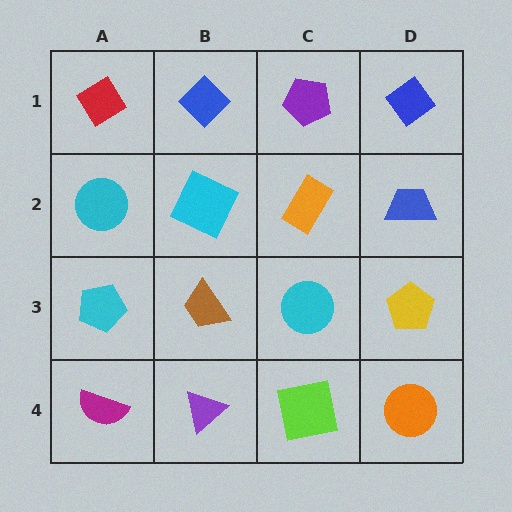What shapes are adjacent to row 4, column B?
A brown trapezoid (row 3, column B), a magenta semicircle (row 4, column A), a lime square (row 4, column C).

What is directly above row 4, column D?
A yellow pentagon.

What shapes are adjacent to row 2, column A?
A red diamond (row 1, column A), a cyan pentagon (row 3, column A), a cyan square (row 2, column B).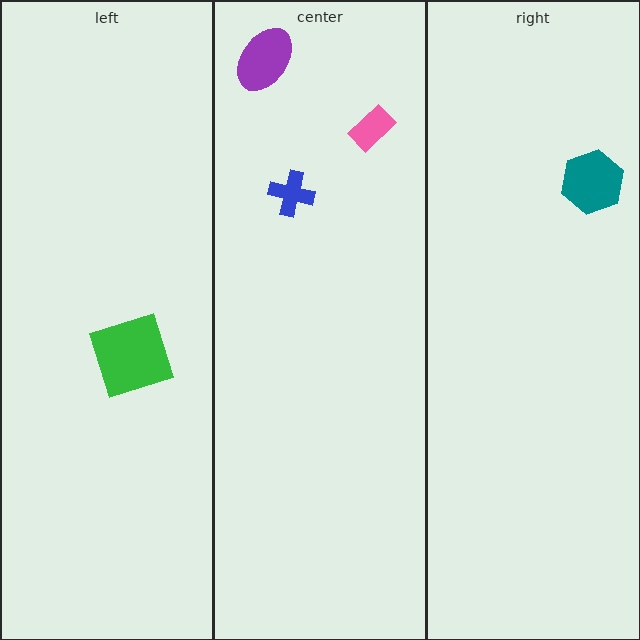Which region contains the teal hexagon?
The right region.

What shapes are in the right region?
The teal hexagon.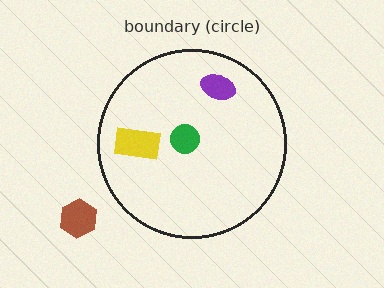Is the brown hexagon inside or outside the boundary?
Outside.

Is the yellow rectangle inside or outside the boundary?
Inside.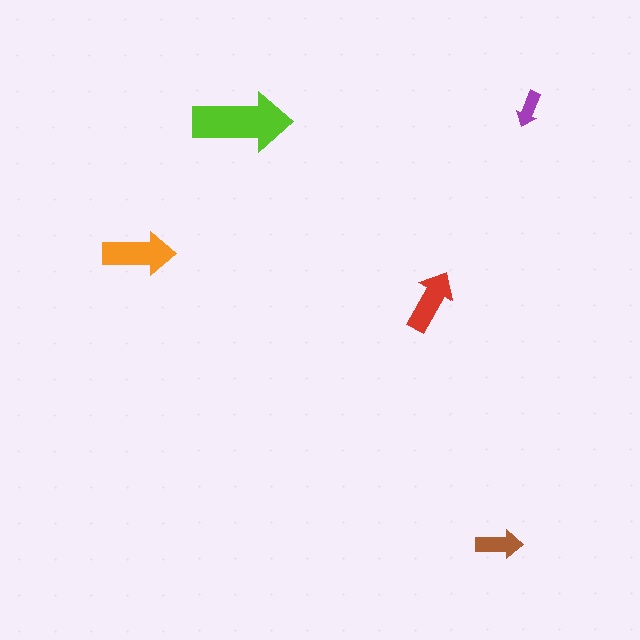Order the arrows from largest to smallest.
the lime one, the orange one, the red one, the brown one, the purple one.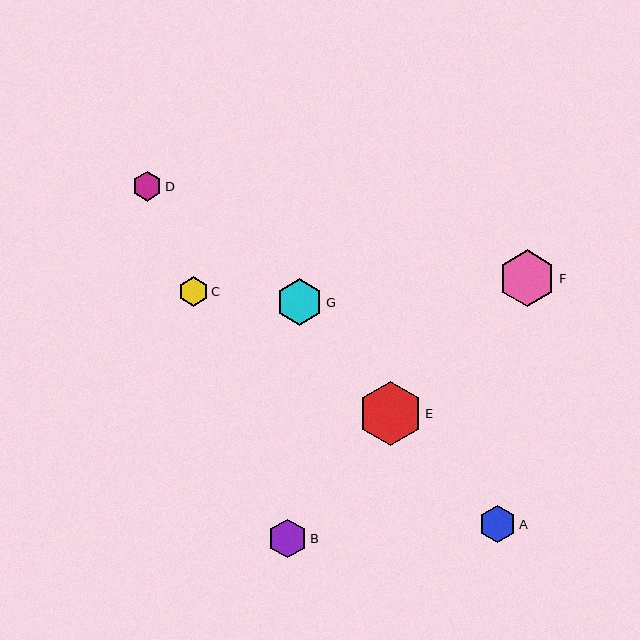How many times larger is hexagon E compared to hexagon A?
Hexagon E is approximately 1.8 times the size of hexagon A.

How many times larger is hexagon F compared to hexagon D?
Hexagon F is approximately 1.9 times the size of hexagon D.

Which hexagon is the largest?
Hexagon E is the largest with a size of approximately 64 pixels.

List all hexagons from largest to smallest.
From largest to smallest: E, F, G, B, A, D, C.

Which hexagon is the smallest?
Hexagon C is the smallest with a size of approximately 29 pixels.